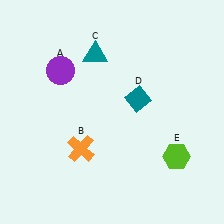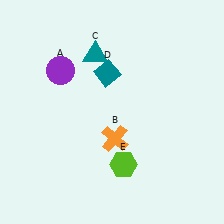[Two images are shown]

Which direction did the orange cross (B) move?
The orange cross (B) moved right.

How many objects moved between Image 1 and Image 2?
3 objects moved between the two images.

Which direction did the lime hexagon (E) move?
The lime hexagon (E) moved left.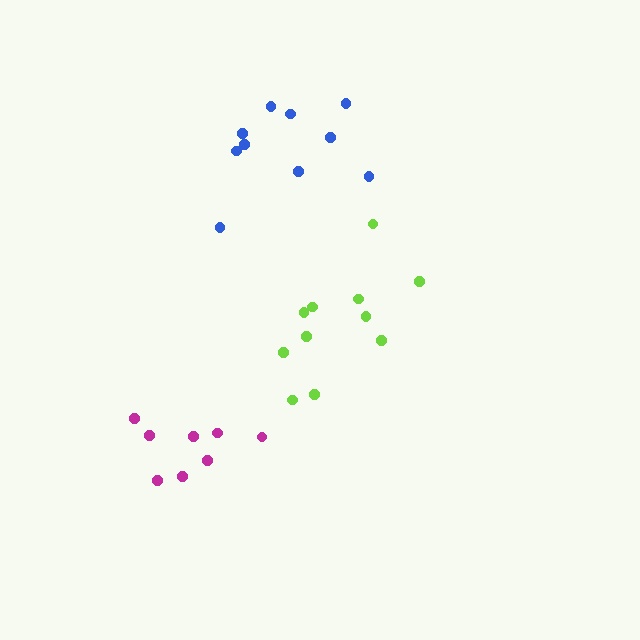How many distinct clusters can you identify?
There are 3 distinct clusters.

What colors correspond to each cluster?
The clusters are colored: lime, magenta, blue.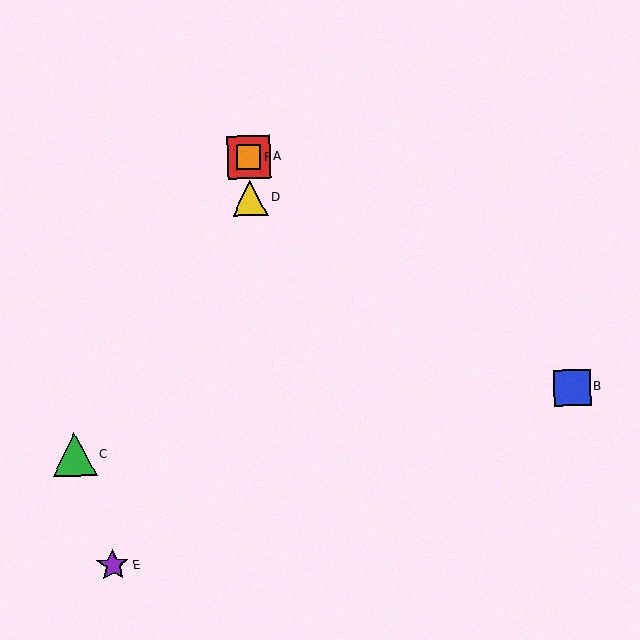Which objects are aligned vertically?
Objects A, D, F are aligned vertically.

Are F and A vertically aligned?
Yes, both are at x≈249.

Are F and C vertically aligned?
No, F is at x≈249 and C is at x≈75.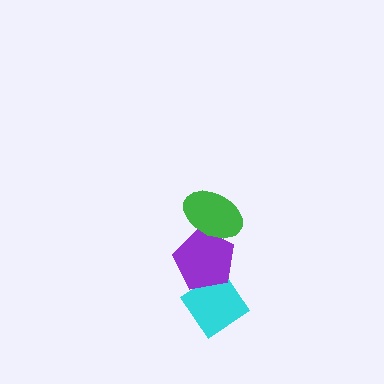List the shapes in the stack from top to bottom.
From top to bottom: the green ellipse, the purple pentagon, the cyan diamond.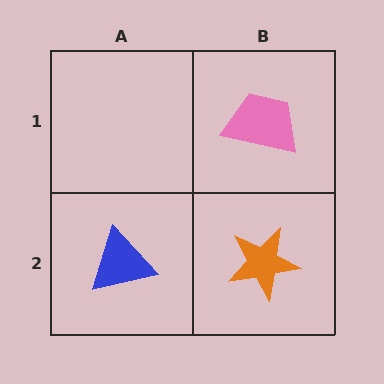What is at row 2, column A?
A blue triangle.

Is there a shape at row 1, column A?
No, that cell is empty.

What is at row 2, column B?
An orange star.